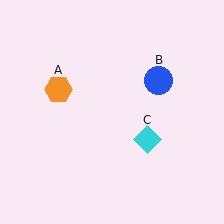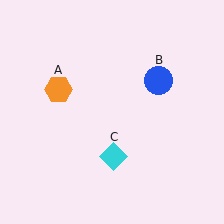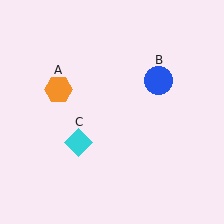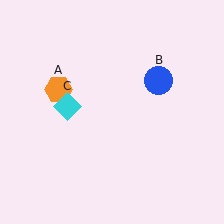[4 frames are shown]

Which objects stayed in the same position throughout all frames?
Orange hexagon (object A) and blue circle (object B) remained stationary.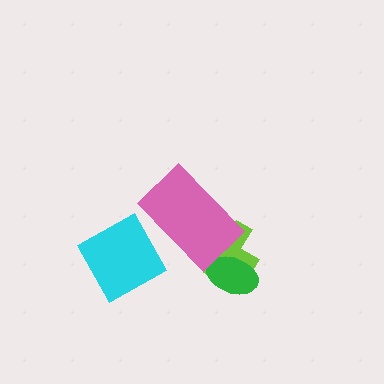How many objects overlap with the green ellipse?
1 object overlaps with the green ellipse.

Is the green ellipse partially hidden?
No, no other shape covers it.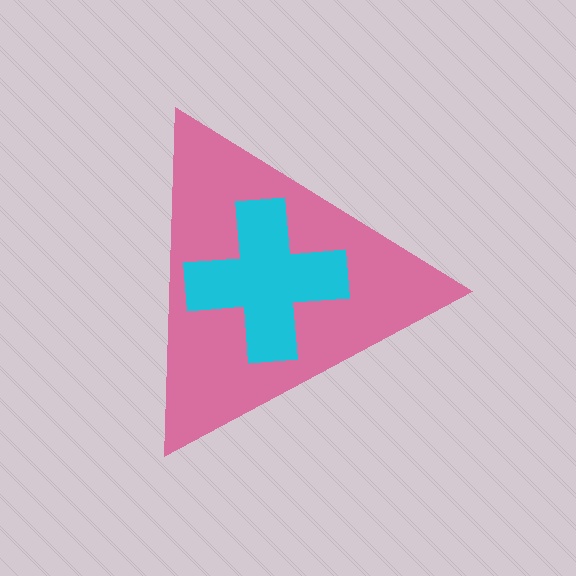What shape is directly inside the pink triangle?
The cyan cross.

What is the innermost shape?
The cyan cross.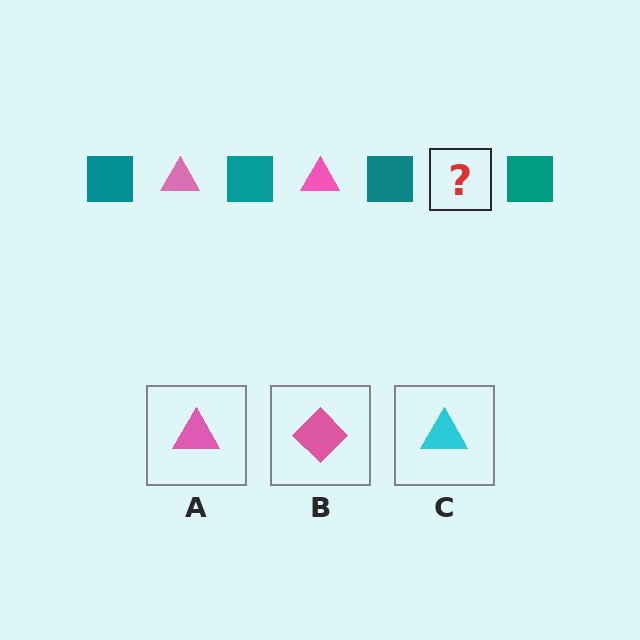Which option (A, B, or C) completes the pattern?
A.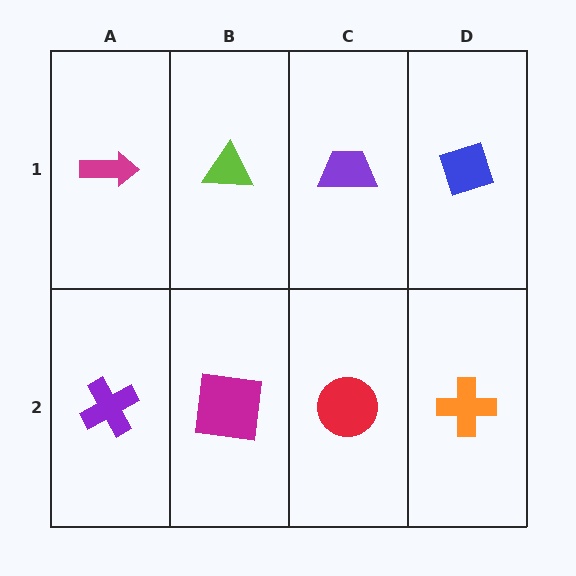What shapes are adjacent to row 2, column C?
A purple trapezoid (row 1, column C), a magenta square (row 2, column B), an orange cross (row 2, column D).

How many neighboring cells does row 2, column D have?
2.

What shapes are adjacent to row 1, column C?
A red circle (row 2, column C), a lime triangle (row 1, column B), a blue diamond (row 1, column D).